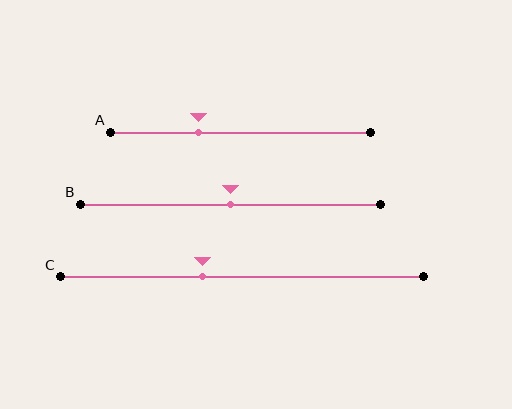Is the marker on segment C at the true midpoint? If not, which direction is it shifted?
No, the marker on segment C is shifted to the left by about 11% of the segment length.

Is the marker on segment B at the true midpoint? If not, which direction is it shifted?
Yes, the marker on segment B is at the true midpoint.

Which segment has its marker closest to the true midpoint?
Segment B has its marker closest to the true midpoint.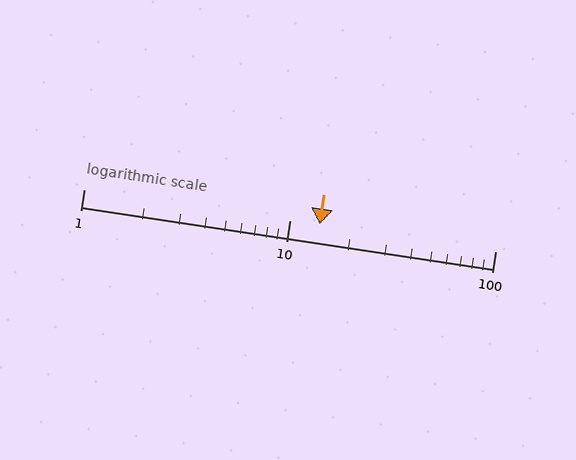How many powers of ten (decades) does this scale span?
The scale spans 2 decades, from 1 to 100.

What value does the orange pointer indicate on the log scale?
The pointer indicates approximately 14.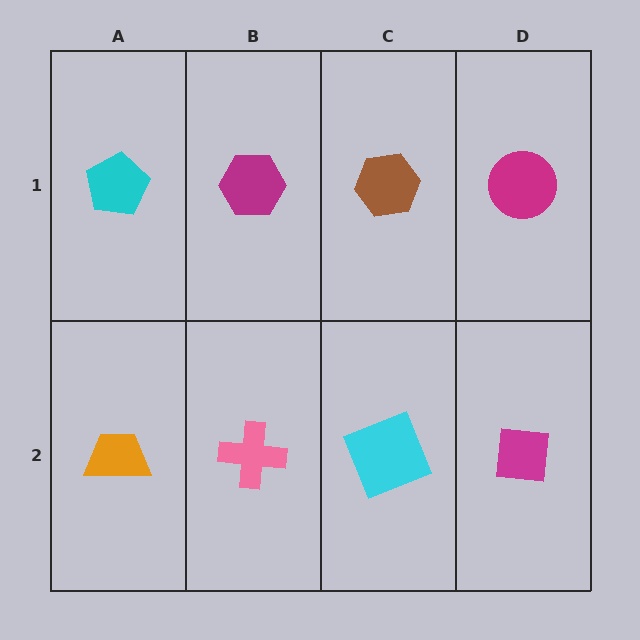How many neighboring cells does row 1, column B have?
3.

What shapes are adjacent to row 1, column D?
A magenta square (row 2, column D), a brown hexagon (row 1, column C).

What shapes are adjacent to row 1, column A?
An orange trapezoid (row 2, column A), a magenta hexagon (row 1, column B).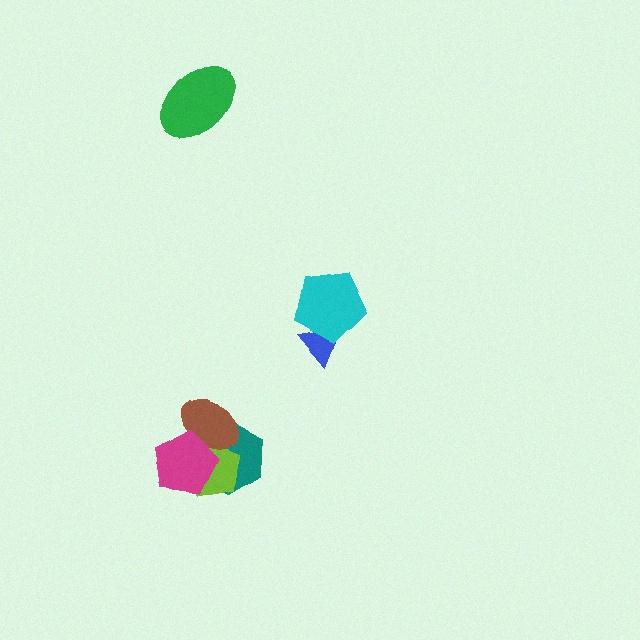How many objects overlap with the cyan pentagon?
1 object overlaps with the cyan pentagon.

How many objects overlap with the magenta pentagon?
3 objects overlap with the magenta pentagon.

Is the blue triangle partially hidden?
Yes, it is partially covered by another shape.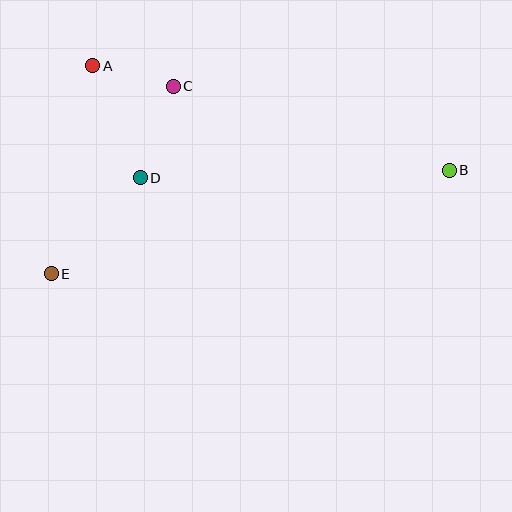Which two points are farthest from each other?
Points B and E are farthest from each other.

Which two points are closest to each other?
Points A and C are closest to each other.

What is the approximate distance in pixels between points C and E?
The distance between C and E is approximately 224 pixels.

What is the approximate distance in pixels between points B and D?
The distance between B and D is approximately 309 pixels.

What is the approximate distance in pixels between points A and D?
The distance between A and D is approximately 122 pixels.